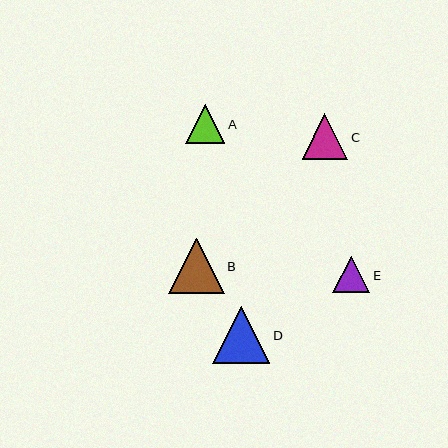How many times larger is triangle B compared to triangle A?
Triangle B is approximately 1.4 times the size of triangle A.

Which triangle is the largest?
Triangle D is the largest with a size of approximately 57 pixels.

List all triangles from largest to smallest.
From largest to smallest: D, B, C, A, E.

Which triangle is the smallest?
Triangle E is the smallest with a size of approximately 37 pixels.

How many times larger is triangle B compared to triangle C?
Triangle B is approximately 1.2 times the size of triangle C.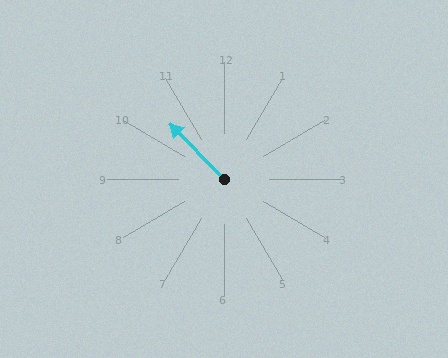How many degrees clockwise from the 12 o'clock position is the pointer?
Approximately 316 degrees.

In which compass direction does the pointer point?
Northwest.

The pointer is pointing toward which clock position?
Roughly 11 o'clock.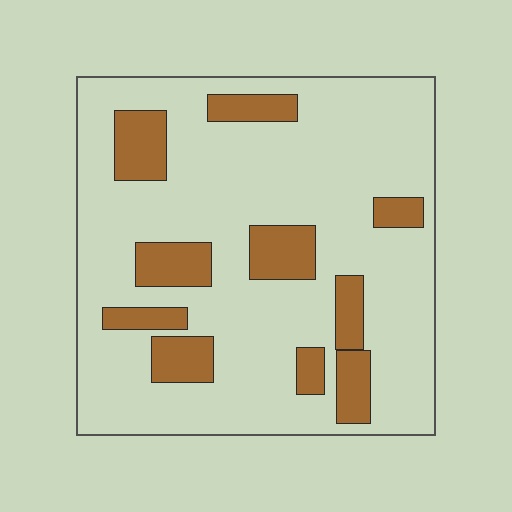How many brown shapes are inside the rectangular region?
10.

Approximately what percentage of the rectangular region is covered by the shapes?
Approximately 20%.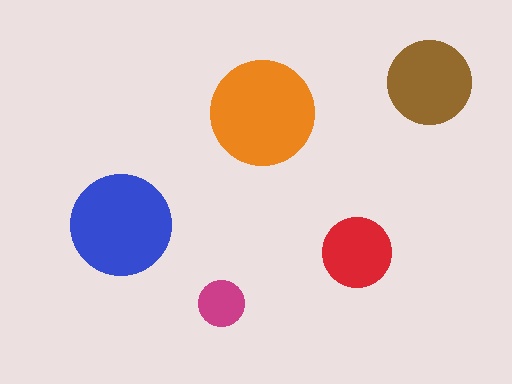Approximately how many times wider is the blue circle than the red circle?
About 1.5 times wider.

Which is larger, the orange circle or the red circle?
The orange one.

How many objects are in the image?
There are 5 objects in the image.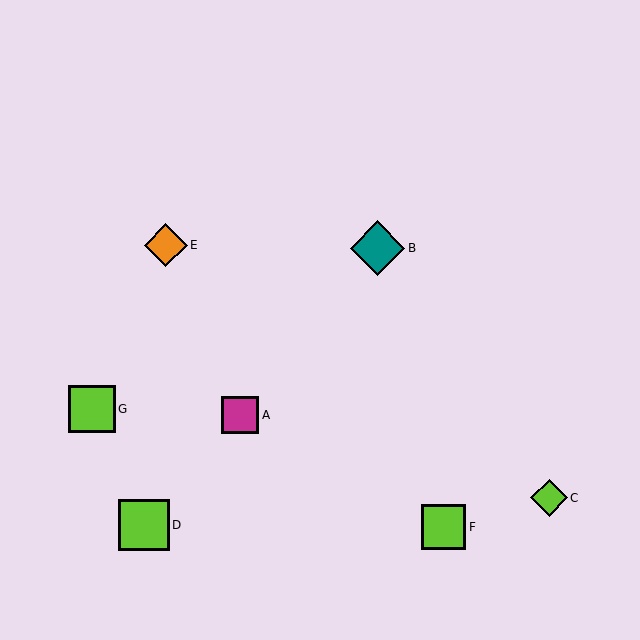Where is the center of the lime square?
The center of the lime square is at (92, 409).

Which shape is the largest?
The teal diamond (labeled B) is the largest.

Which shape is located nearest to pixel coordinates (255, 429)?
The magenta square (labeled A) at (240, 415) is nearest to that location.